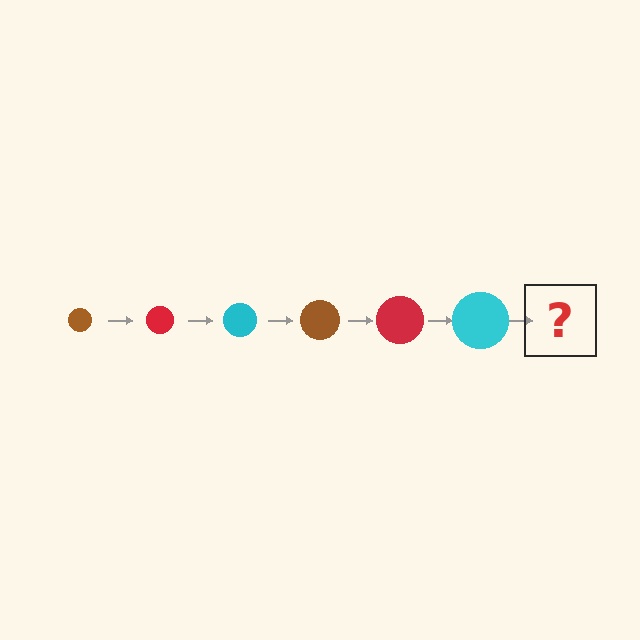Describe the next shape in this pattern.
It should be a brown circle, larger than the previous one.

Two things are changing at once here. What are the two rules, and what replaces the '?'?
The two rules are that the circle grows larger each step and the color cycles through brown, red, and cyan. The '?' should be a brown circle, larger than the previous one.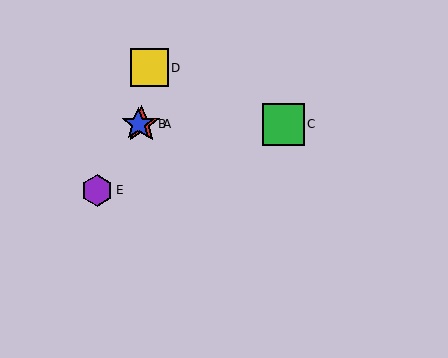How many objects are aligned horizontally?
3 objects (A, B, C) are aligned horizontally.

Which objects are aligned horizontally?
Objects A, B, C are aligned horizontally.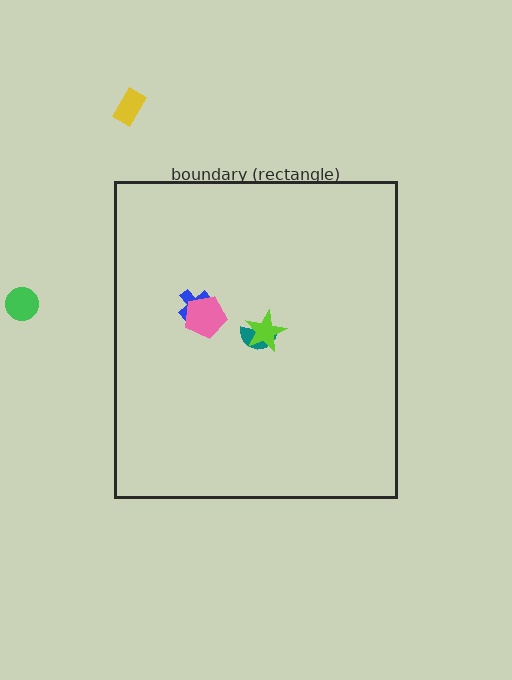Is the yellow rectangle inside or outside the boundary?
Outside.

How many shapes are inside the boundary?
4 inside, 2 outside.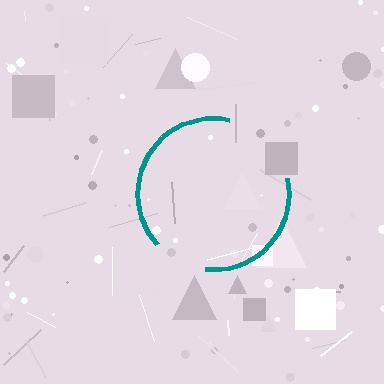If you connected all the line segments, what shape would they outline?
They would outline a circle.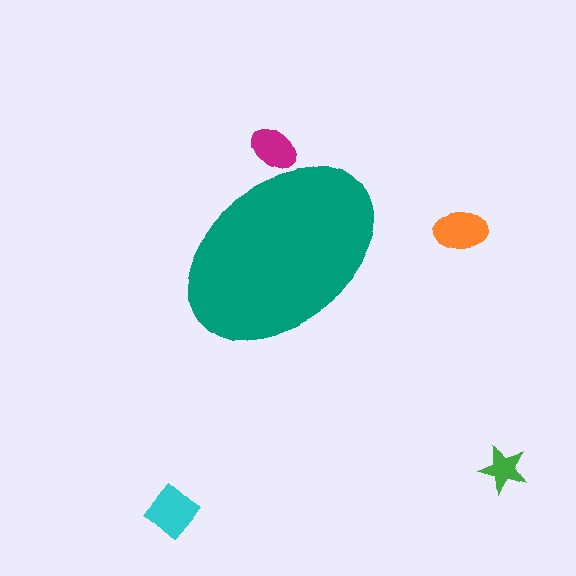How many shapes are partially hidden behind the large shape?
1 shape is partially hidden.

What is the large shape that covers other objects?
A teal ellipse.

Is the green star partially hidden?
No, the green star is fully visible.